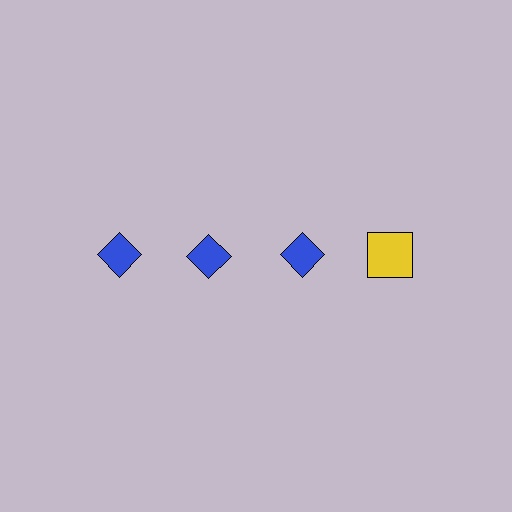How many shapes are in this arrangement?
There are 4 shapes arranged in a grid pattern.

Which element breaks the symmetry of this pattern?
The yellow square in the top row, second from right column breaks the symmetry. All other shapes are blue diamonds.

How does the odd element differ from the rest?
It differs in both color (yellow instead of blue) and shape (square instead of diamond).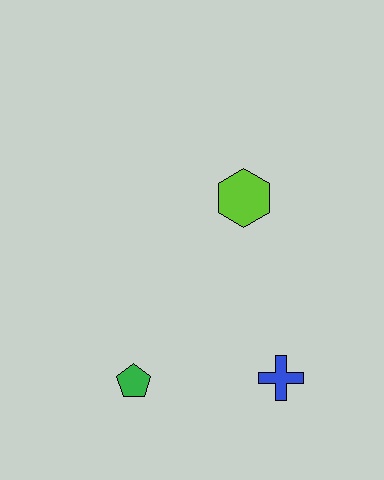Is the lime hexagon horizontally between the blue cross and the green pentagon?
Yes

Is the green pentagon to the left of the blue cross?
Yes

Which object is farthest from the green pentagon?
The lime hexagon is farthest from the green pentagon.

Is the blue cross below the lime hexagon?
Yes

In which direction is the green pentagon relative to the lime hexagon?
The green pentagon is below the lime hexagon.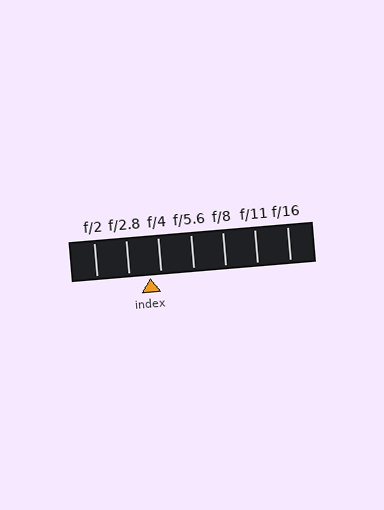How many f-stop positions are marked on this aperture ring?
There are 7 f-stop positions marked.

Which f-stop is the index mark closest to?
The index mark is closest to f/4.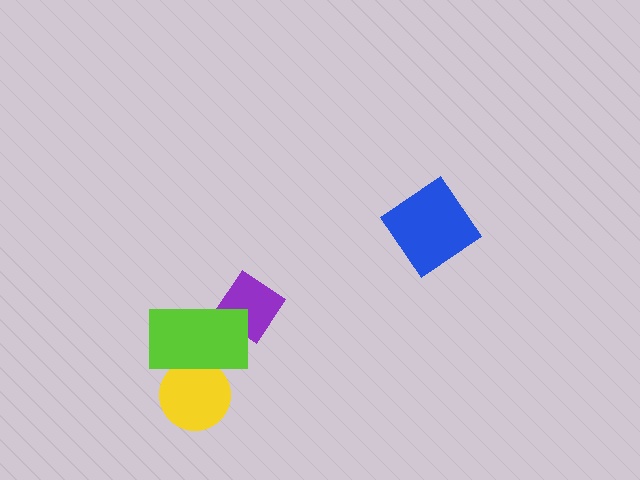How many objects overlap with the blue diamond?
0 objects overlap with the blue diamond.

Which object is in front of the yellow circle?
The lime rectangle is in front of the yellow circle.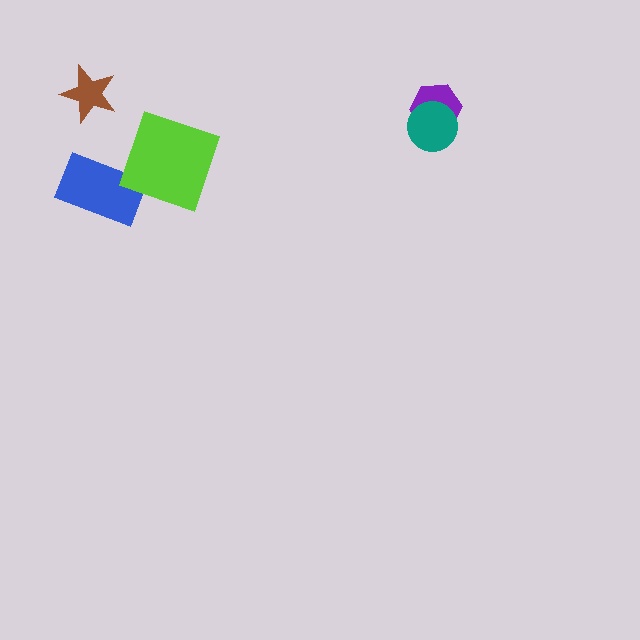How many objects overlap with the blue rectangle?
0 objects overlap with the blue rectangle.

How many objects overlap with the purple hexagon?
1 object overlaps with the purple hexagon.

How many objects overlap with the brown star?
0 objects overlap with the brown star.